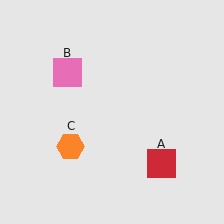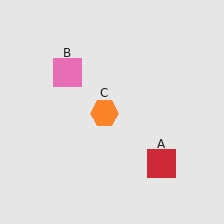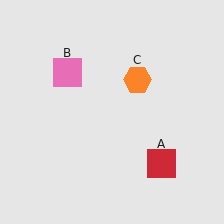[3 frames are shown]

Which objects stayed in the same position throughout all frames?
Red square (object A) and pink square (object B) remained stationary.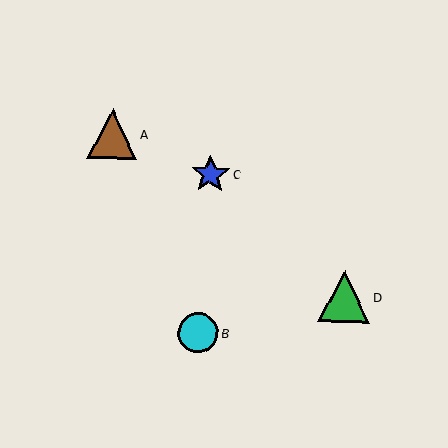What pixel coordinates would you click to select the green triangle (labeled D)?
Click at (344, 297) to select the green triangle D.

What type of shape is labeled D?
Shape D is a green triangle.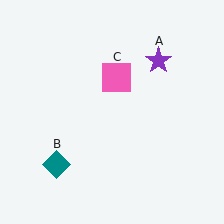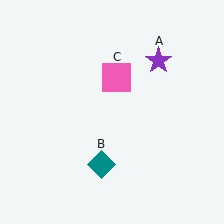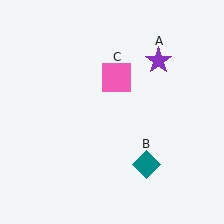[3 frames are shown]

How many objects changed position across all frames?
1 object changed position: teal diamond (object B).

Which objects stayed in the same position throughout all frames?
Purple star (object A) and pink square (object C) remained stationary.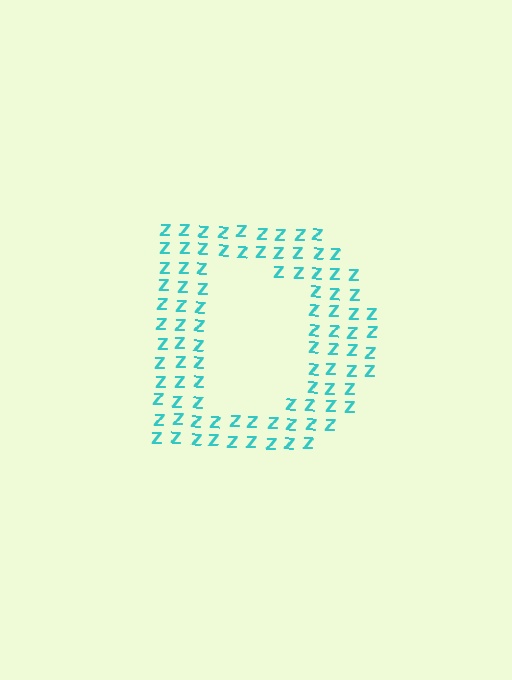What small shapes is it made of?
It is made of small letter Z's.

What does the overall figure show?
The overall figure shows the letter D.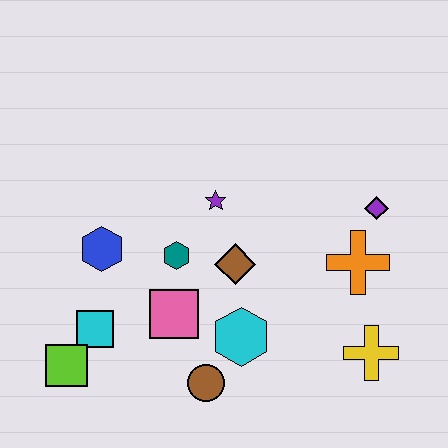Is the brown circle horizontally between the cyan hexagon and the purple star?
No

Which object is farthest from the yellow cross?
The lime square is farthest from the yellow cross.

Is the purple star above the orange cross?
Yes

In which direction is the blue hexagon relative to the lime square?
The blue hexagon is above the lime square.